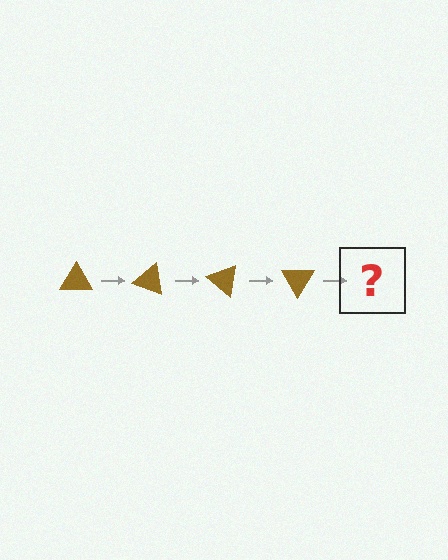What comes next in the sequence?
The next element should be a brown triangle rotated 80 degrees.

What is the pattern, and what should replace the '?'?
The pattern is that the triangle rotates 20 degrees each step. The '?' should be a brown triangle rotated 80 degrees.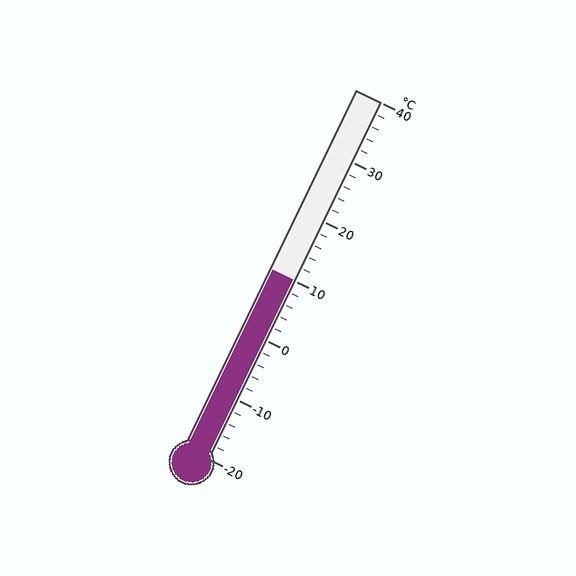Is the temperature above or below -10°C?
The temperature is above -10°C.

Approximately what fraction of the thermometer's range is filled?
The thermometer is filled to approximately 50% of its range.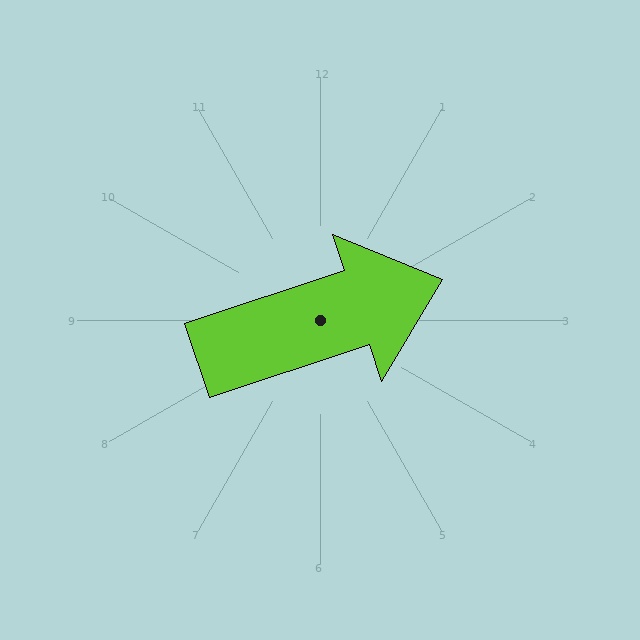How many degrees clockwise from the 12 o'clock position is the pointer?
Approximately 72 degrees.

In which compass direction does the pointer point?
East.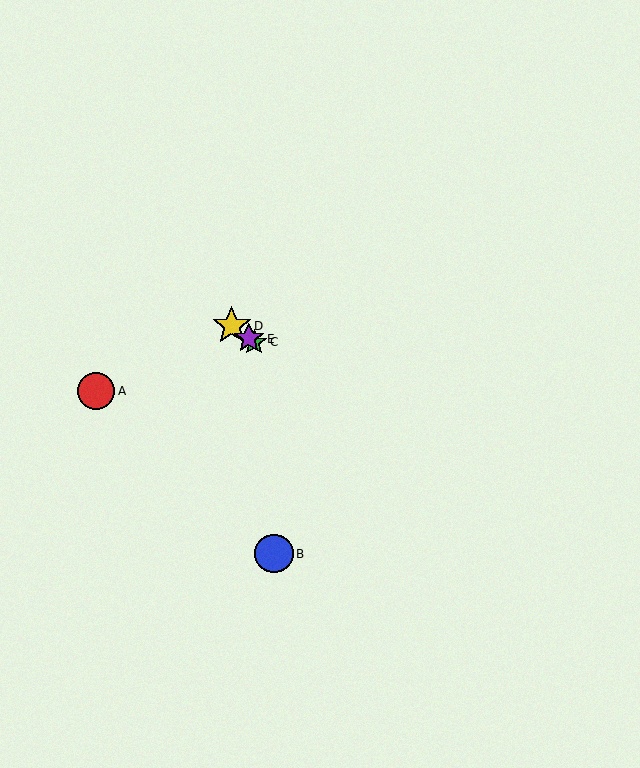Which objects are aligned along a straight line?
Objects C, D, E are aligned along a straight line.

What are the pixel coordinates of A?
Object A is at (96, 391).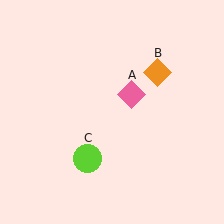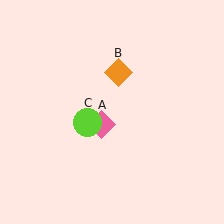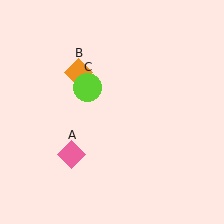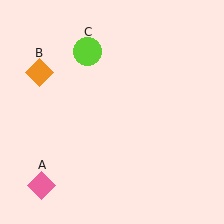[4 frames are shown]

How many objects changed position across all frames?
3 objects changed position: pink diamond (object A), orange diamond (object B), lime circle (object C).